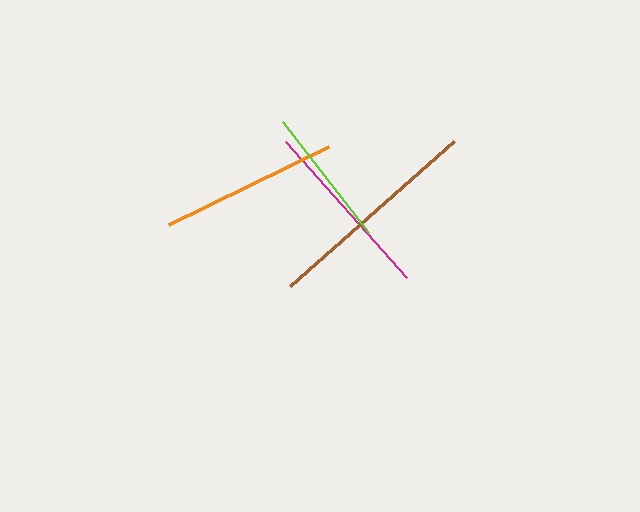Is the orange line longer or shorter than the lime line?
The orange line is longer than the lime line.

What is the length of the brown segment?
The brown segment is approximately 220 pixels long.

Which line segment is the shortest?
The lime line is the shortest at approximately 140 pixels.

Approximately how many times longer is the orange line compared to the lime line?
The orange line is approximately 1.3 times the length of the lime line.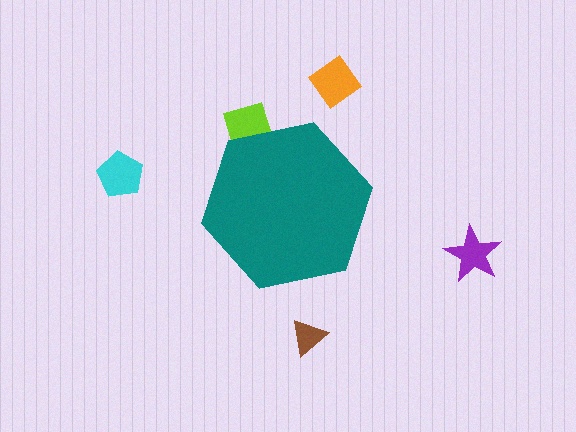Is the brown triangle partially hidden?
No, the brown triangle is fully visible.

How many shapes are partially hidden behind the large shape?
1 shape is partially hidden.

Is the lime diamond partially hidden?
Yes, the lime diamond is partially hidden behind the teal hexagon.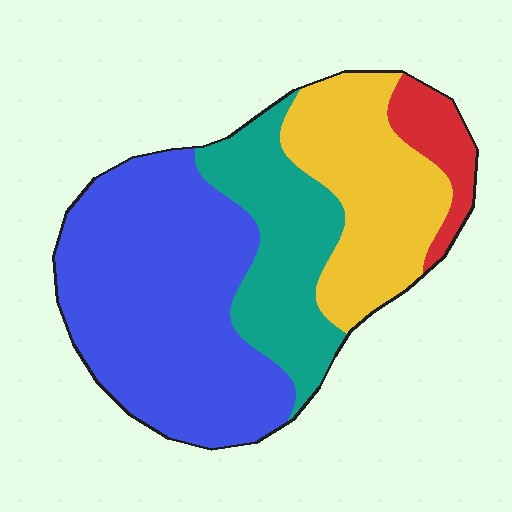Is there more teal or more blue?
Blue.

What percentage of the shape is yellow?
Yellow takes up about one quarter (1/4) of the shape.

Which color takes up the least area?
Red, at roughly 5%.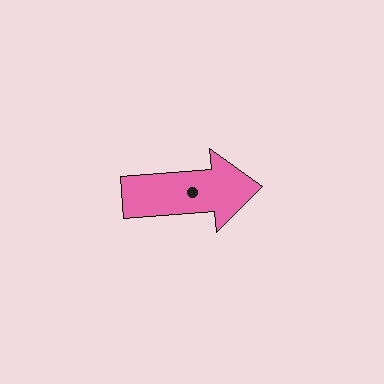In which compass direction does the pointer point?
East.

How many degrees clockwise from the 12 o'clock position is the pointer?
Approximately 86 degrees.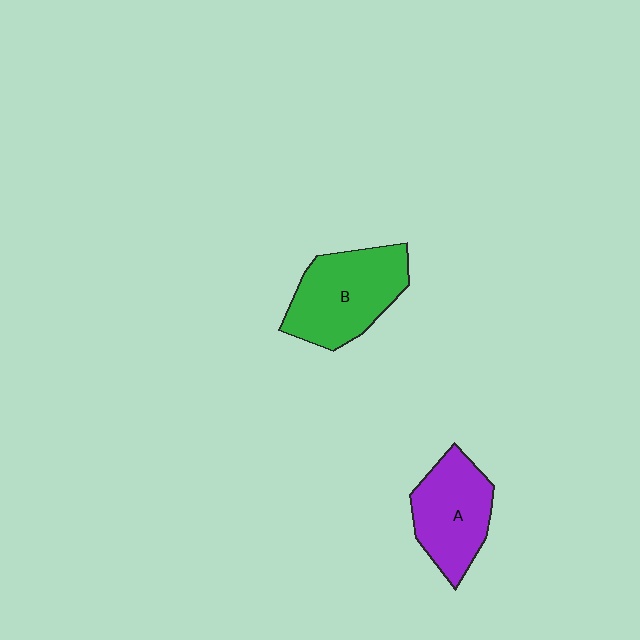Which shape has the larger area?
Shape B (green).